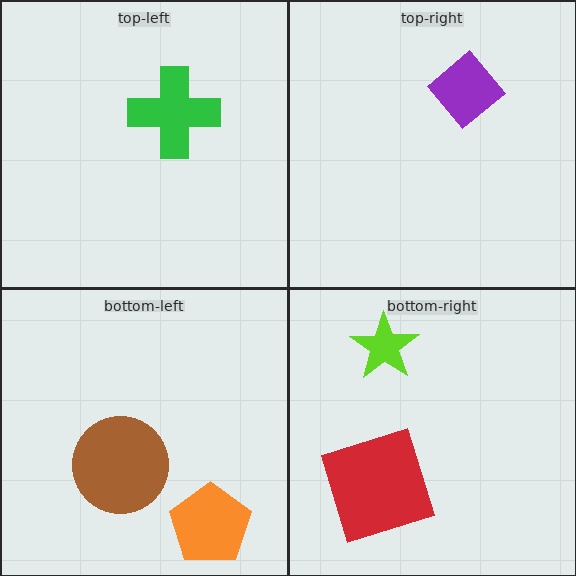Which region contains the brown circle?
The bottom-left region.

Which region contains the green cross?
The top-left region.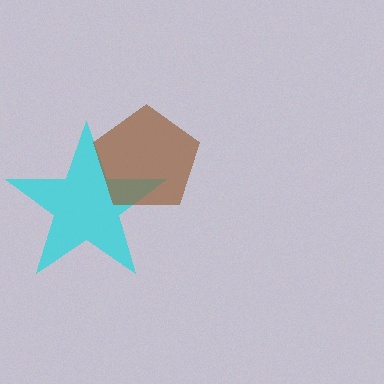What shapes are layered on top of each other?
The layered shapes are: a cyan star, a brown pentagon.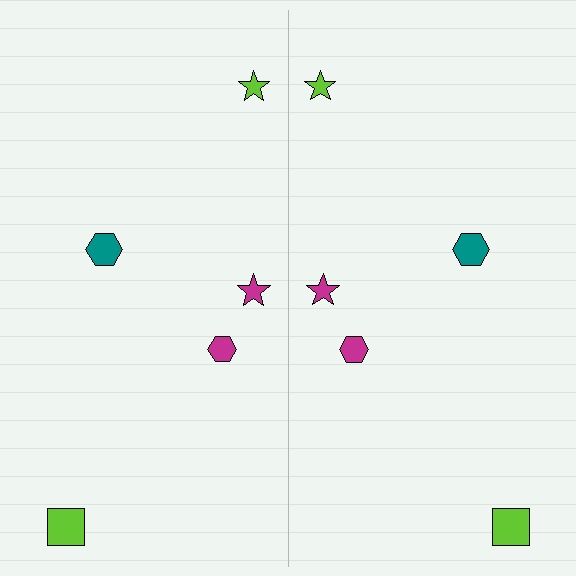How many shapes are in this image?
There are 10 shapes in this image.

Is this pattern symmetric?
Yes, this pattern has bilateral (reflection) symmetry.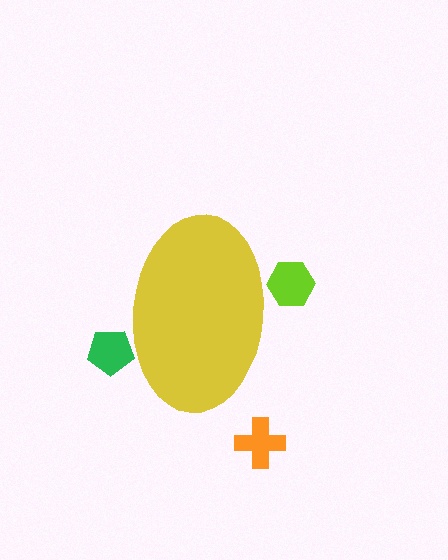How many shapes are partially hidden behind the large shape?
2 shapes are partially hidden.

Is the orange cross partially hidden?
No, the orange cross is fully visible.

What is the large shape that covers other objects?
A yellow ellipse.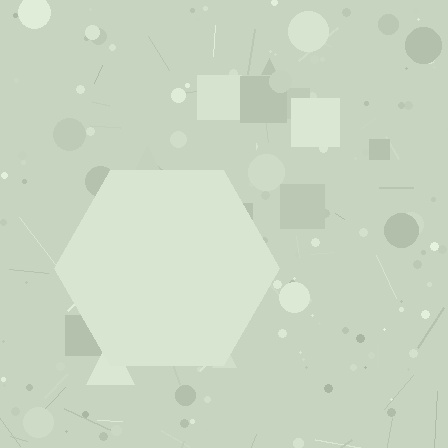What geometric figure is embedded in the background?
A hexagon is embedded in the background.